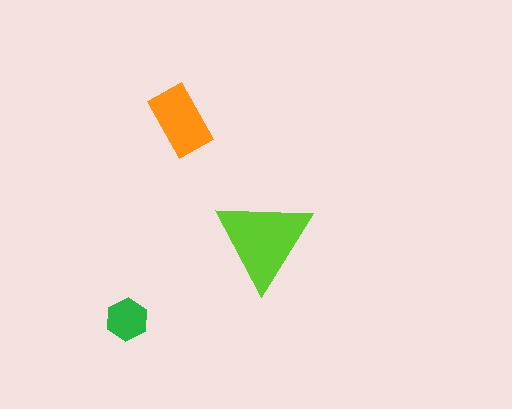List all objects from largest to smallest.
The lime triangle, the orange rectangle, the green hexagon.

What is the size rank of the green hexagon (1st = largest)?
3rd.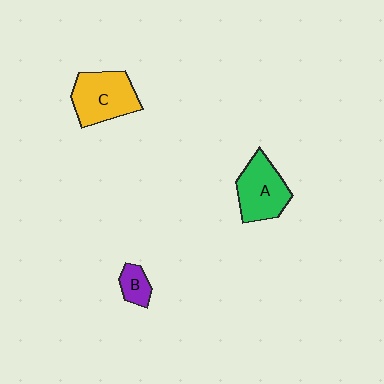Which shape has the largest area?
Shape C (yellow).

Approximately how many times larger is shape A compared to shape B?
Approximately 2.6 times.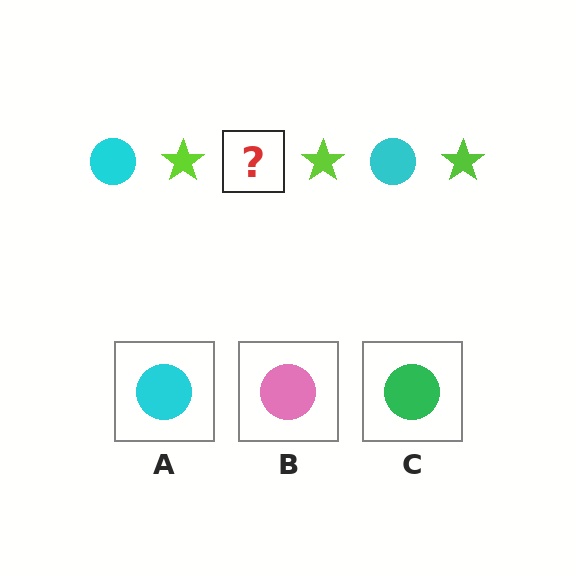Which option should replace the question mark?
Option A.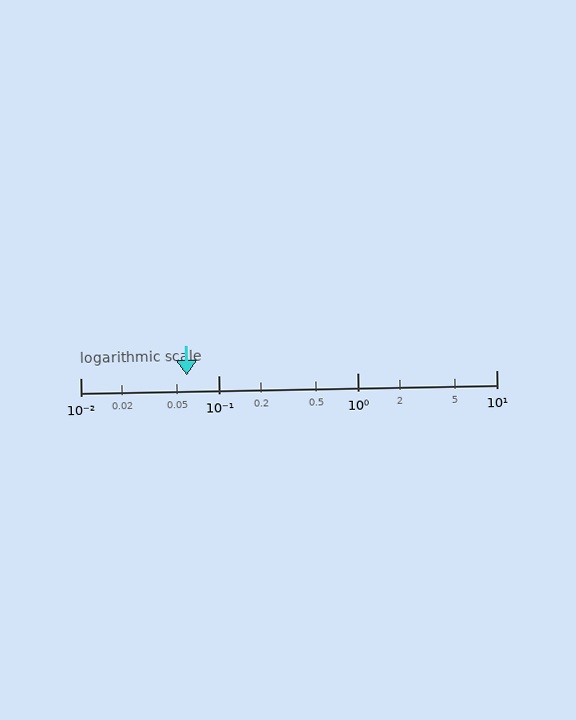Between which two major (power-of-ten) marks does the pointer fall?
The pointer is between 0.01 and 0.1.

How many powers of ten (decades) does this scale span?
The scale spans 3 decades, from 0.01 to 10.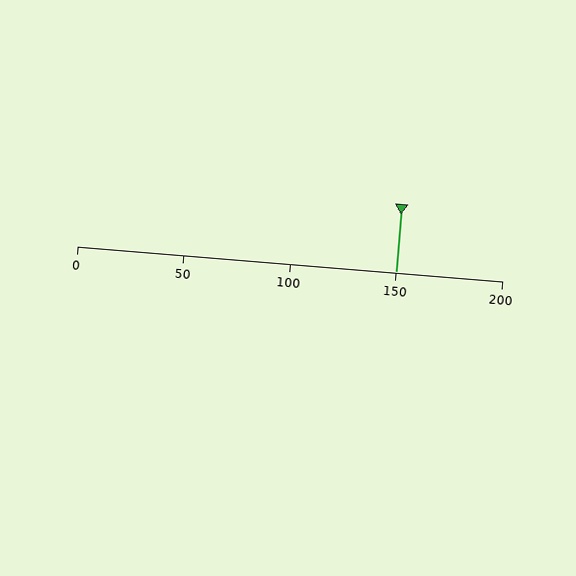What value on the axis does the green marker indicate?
The marker indicates approximately 150.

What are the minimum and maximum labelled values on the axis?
The axis runs from 0 to 200.